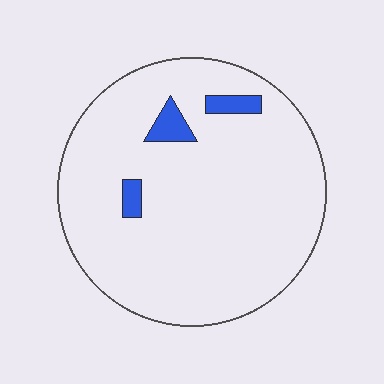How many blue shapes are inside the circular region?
3.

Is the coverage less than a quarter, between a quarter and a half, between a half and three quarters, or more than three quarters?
Less than a quarter.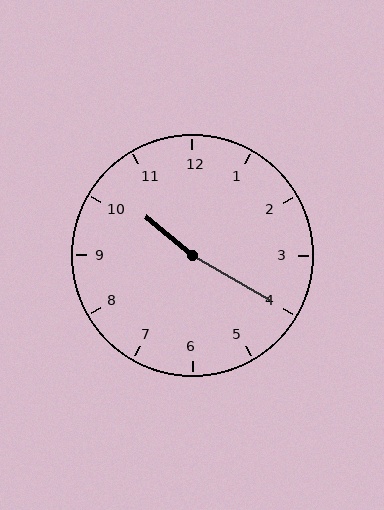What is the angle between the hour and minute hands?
Approximately 170 degrees.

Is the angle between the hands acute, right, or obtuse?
It is obtuse.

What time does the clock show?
10:20.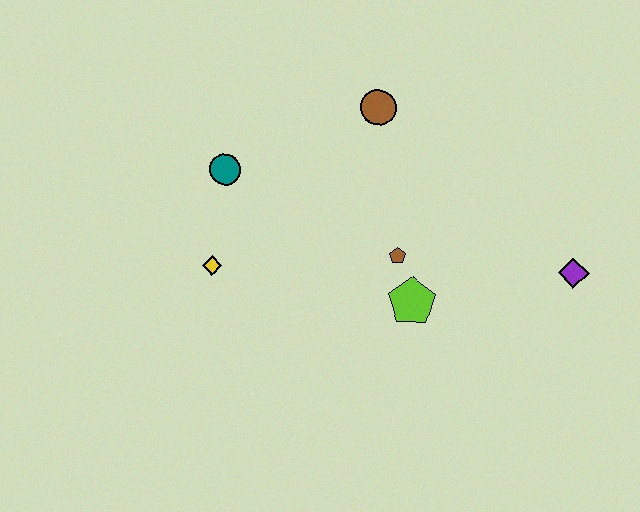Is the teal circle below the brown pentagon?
No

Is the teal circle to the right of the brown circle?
No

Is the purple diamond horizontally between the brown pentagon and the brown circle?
No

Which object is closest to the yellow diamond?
The teal circle is closest to the yellow diamond.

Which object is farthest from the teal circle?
The purple diamond is farthest from the teal circle.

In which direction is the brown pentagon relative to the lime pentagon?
The brown pentagon is above the lime pentagon.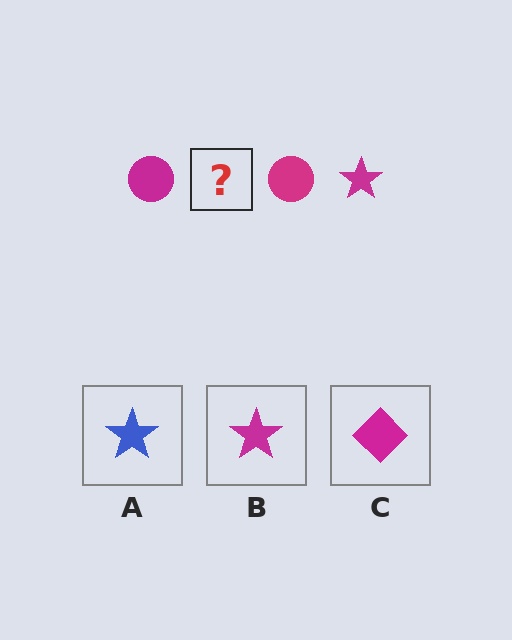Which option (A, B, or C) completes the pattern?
B.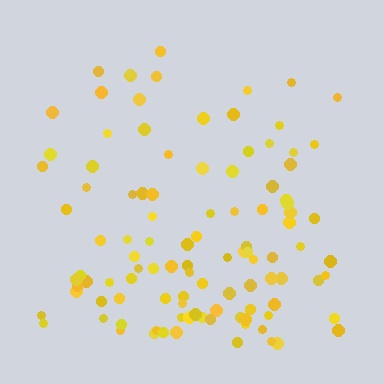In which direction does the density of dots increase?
From top to bottom, with the bottom side densest.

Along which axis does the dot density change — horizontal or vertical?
Vertical.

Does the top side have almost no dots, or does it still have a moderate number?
Still a moderate number, just noticeably fewer than the bottom.